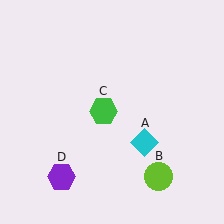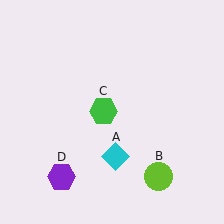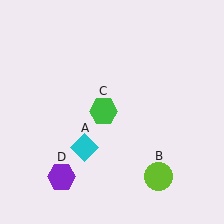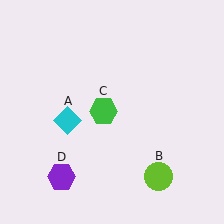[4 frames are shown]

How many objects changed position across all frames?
1 object changed position: cyan diamond (object A).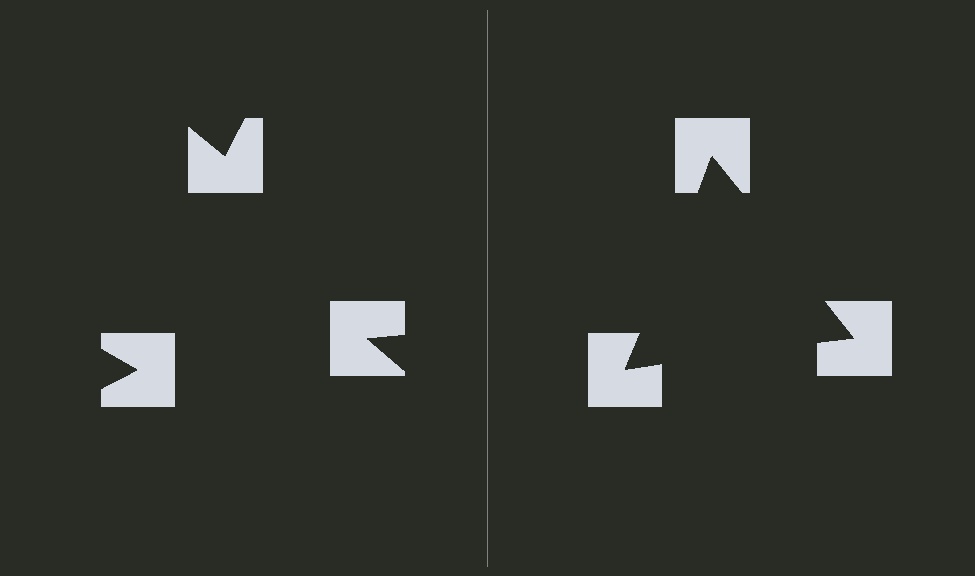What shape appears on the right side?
An illusory triangle.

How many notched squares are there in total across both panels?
6 — 3 on each side.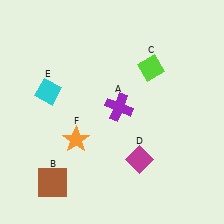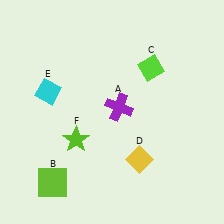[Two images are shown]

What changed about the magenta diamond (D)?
In Image 1, D is magenta. In Image 2, it changed to yellow.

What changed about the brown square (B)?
In Image 1, B is brown. In Image 2, it changed to lime.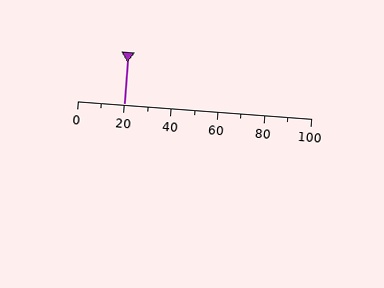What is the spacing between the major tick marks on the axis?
The major ticks are spaced 20 apart.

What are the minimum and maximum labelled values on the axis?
The axis runs from 0 to 100.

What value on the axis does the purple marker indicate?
The marker indicates approximately 20.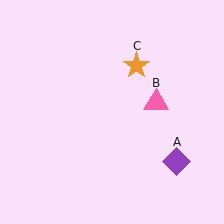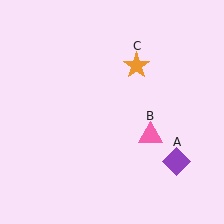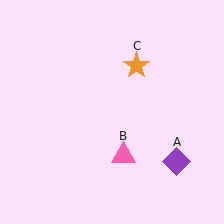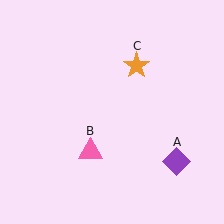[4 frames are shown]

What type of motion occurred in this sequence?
The pink triangle (object B) rotated clockwise around the center of the scene.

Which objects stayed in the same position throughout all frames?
Purple diamond (object A) and orange star (object C) remained stationary.